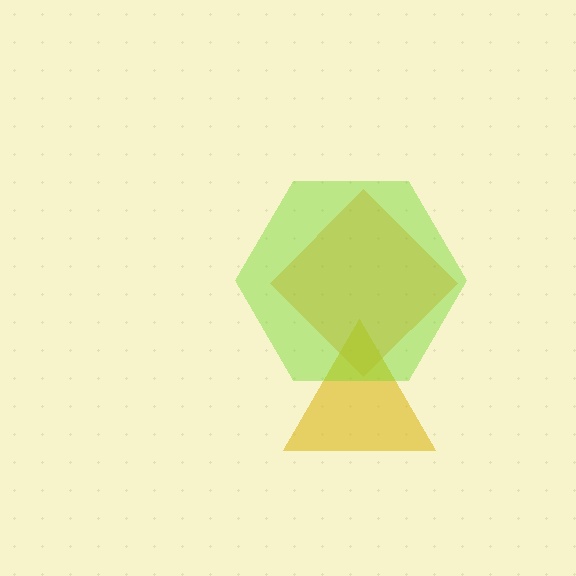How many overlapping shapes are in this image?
There are 3 overlapping shapes in the image.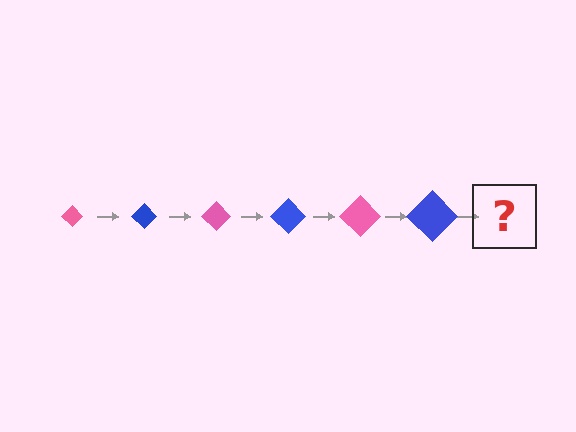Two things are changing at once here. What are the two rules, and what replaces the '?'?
The two rules are that the diamond grows larger each step and the color cycles through pink and blue. The '?' should be a pink diamond, larger than the previous one.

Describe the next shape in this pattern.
It should be a pink diamond, larger than the previous one.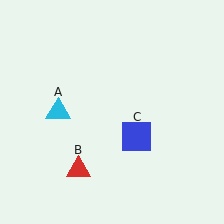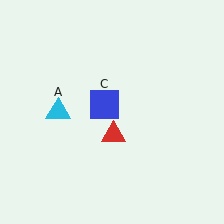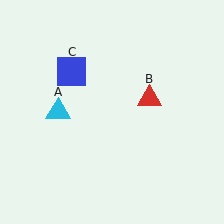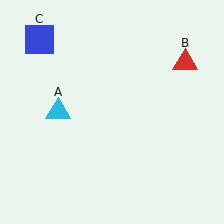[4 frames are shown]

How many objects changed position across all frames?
2 objects changed position: red triangle (object B), blue square (object C).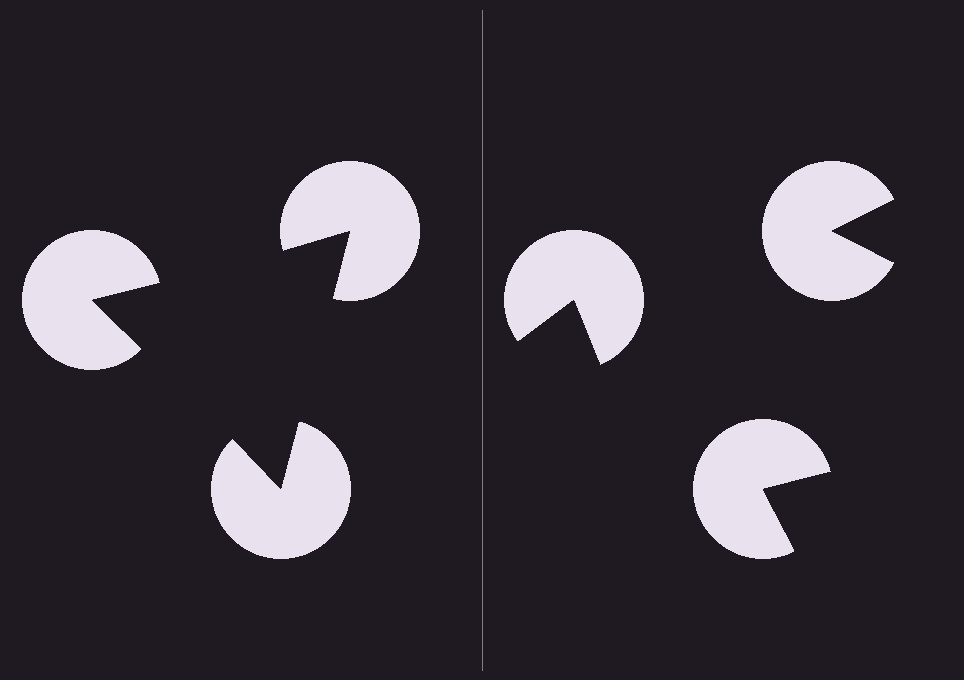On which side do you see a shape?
An illusory triangle appears on the left side. On the right side the wedge cuts are rotated, so no coherent shape forms.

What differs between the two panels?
The pac-man discs are positioned identically on both sides; only the wedge orientations differ. On the left they align to a triangle; on the right they are misaligned.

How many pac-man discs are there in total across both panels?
6 — 3 on each side.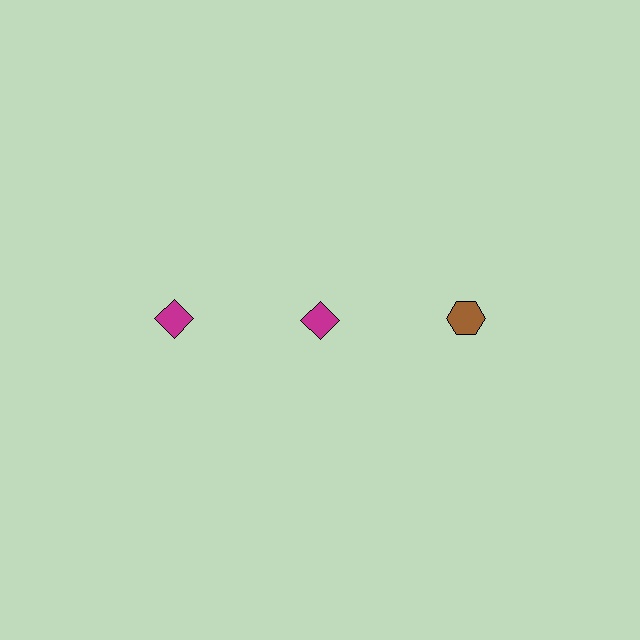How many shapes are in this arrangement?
There are 3 shapes arranged in a grid pattern.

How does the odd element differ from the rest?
It differs in both color (brown instead of magenta) and shape (hexagon instead of diamond).